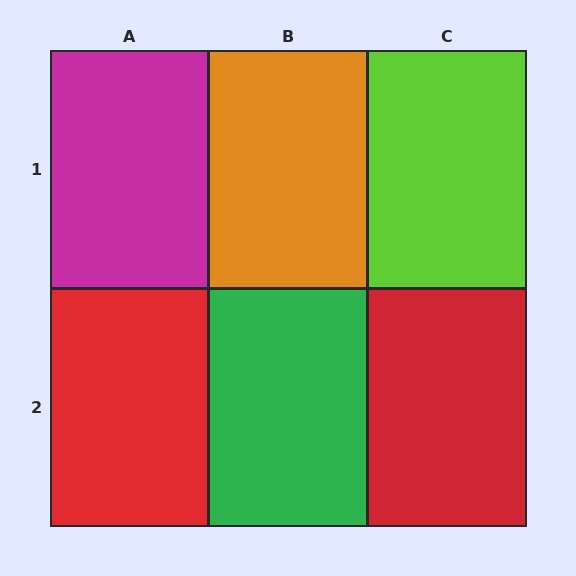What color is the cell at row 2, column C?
Red.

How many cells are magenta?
1 cell is magenta.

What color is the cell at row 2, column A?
Red.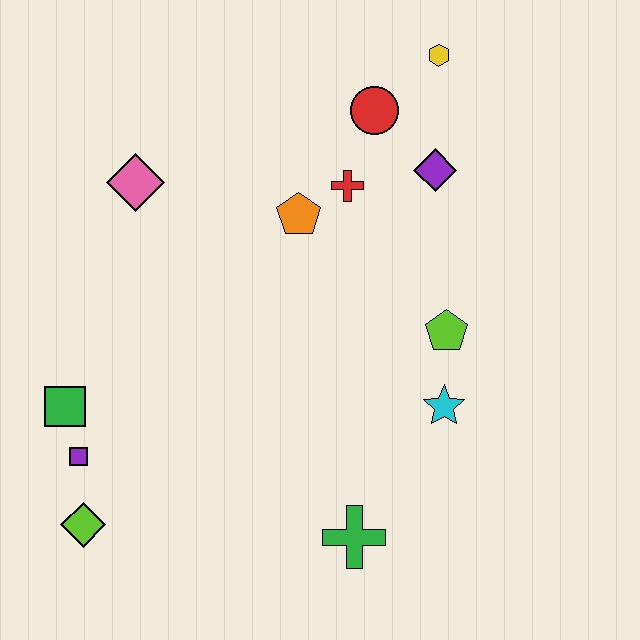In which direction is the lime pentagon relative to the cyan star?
The lime pentagon is above the cyan star.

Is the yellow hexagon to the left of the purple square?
No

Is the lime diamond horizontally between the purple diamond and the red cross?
No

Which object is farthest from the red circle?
The lime diamond is farthest from the red circle.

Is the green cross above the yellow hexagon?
No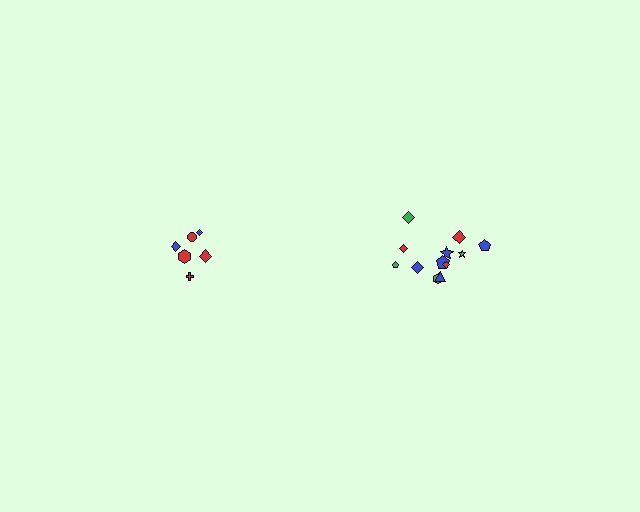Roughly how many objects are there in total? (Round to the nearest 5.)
Roughly 20 objects in total.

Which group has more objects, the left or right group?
The right group.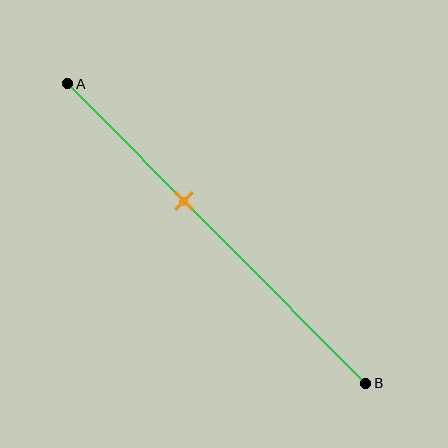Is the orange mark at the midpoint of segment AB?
No, the mark is at about 40% from A, not at the 50% midpoint.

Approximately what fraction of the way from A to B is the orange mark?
The orange mark is approximately 40% of the way from A to B.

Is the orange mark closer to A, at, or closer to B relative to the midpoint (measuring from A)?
The orange mark is closer to point A than the midpoint of segment AB.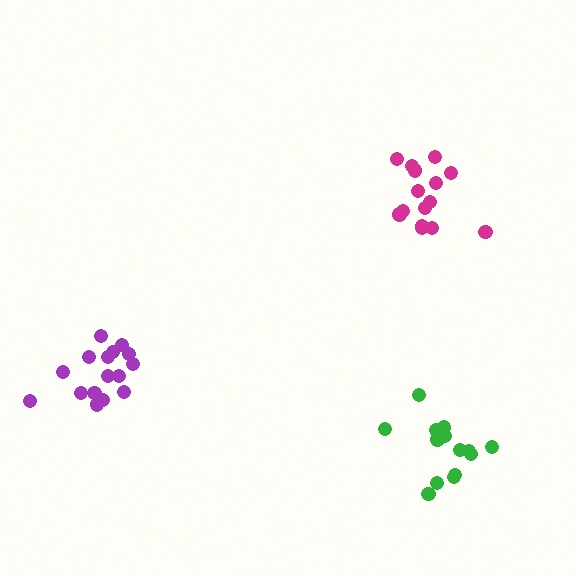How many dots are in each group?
Group 1: 16 dots, Group 2: 14 dots, Group 3: 15 dots (45 total).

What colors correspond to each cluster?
The clusters are colored: purple, green, magenta.